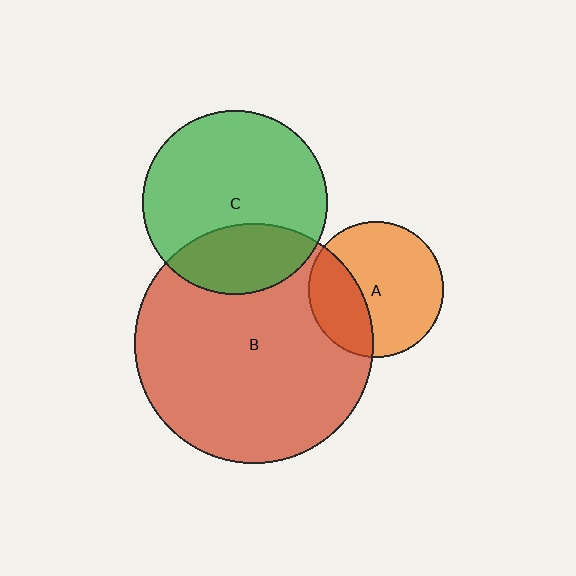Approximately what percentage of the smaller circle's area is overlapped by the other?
Approximately 30%.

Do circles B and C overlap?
Yes.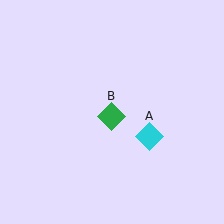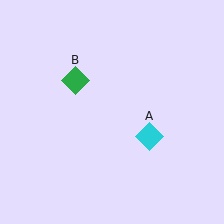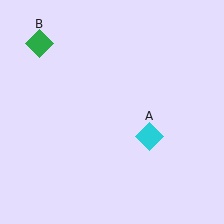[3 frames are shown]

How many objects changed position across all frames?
1 object changed position: green diamond (object B).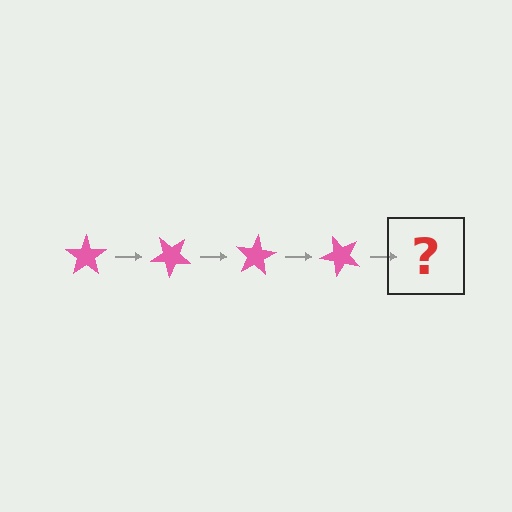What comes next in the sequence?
The next element should be a pink star rotated 160 degrees.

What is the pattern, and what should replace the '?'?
The pattern is that the star rotates 40 degrees each step. The '?' should be a pink star rotated 160 degrees.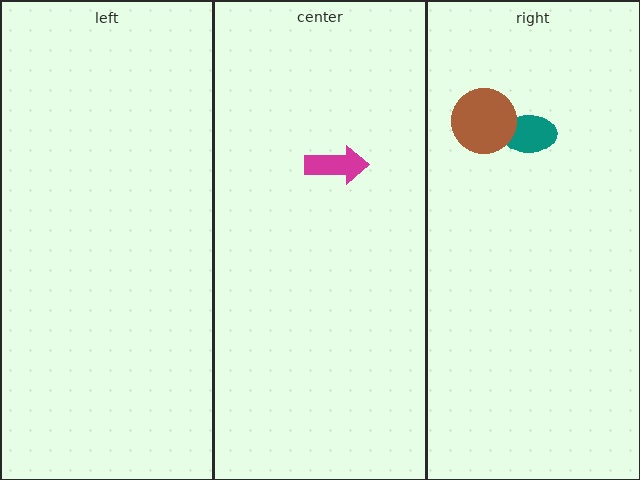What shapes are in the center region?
The magenta arrow.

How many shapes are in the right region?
2.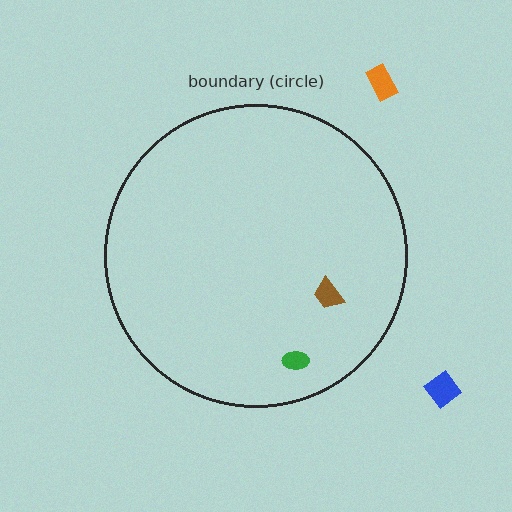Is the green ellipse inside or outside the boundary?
Inside.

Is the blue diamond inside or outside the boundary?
Outside.